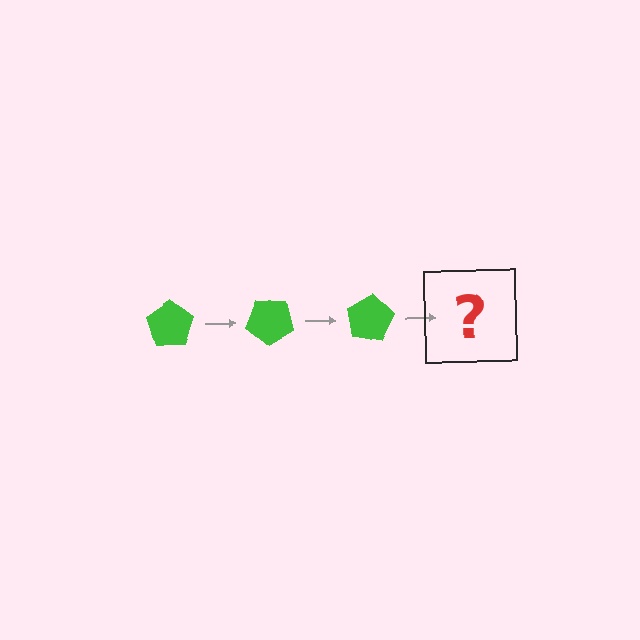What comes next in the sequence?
The next element should be a green pentagon rotated 120 degrees.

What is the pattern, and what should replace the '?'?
The pattern is that the pentagon rotates 40 degrees each step. The '?' should be a green pentagon rotated 120 degrees.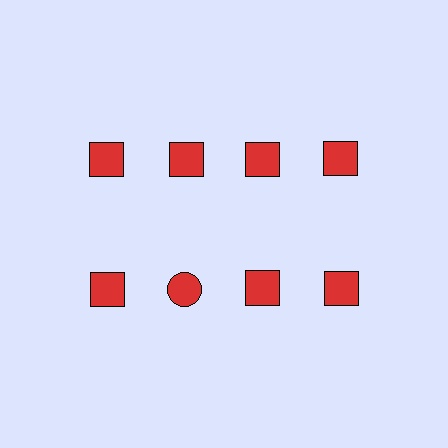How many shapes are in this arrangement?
There are 8 shapes arranged in a grid pattern.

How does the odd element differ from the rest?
It has a different shape: circle instead of square.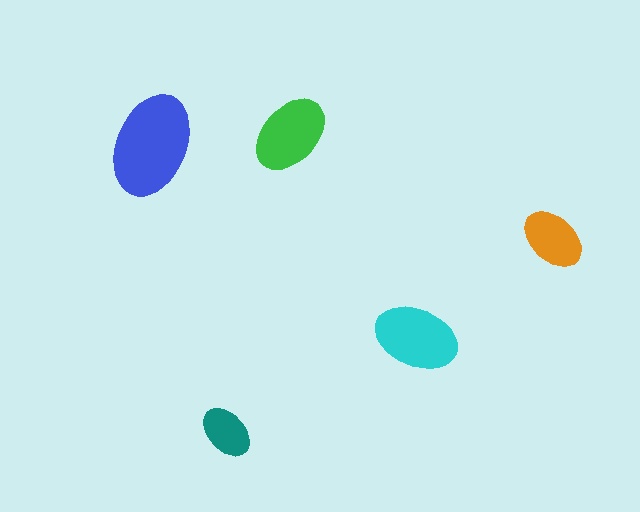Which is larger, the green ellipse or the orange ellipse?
The green one.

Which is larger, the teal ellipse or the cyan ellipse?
The cyan one.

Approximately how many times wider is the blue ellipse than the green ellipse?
About 1.5 times wider.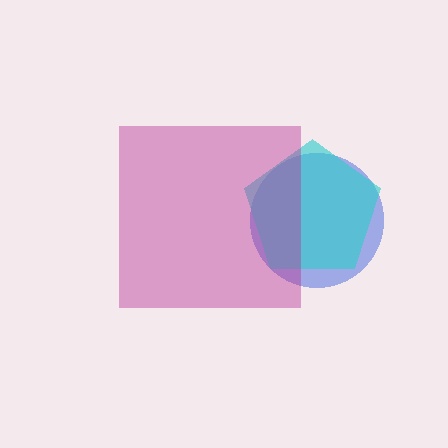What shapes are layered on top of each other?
The layered shapes are: a blue circle, a cyan pentagon, a magenta square.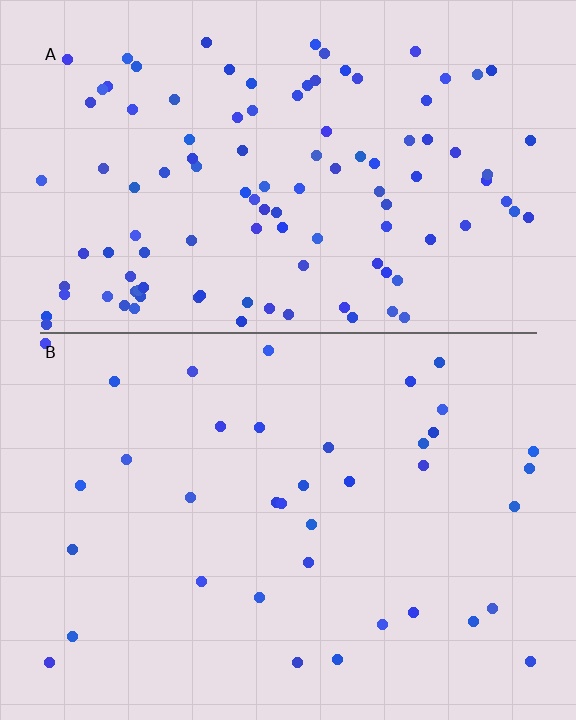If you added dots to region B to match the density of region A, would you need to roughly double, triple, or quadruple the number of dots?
Approximately triple.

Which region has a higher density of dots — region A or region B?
A (the top).